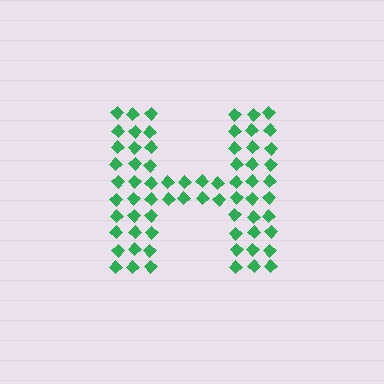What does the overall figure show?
The overall figure shows the letter H.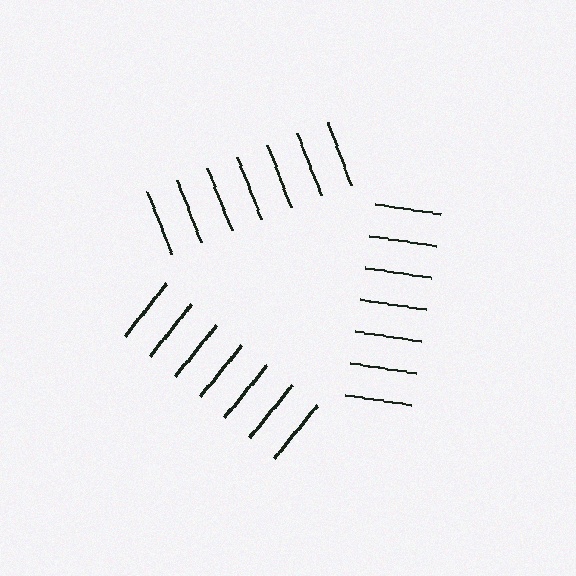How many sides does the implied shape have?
3 sides — the line-ends trace a triangle.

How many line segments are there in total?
21 — 7 along each of the 3 edges.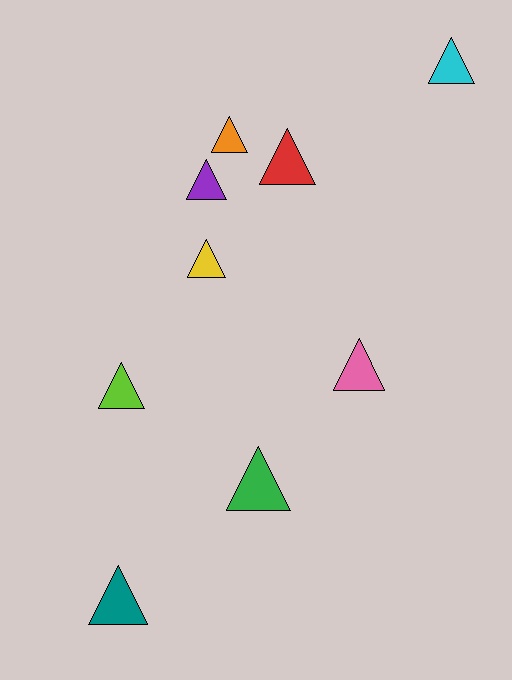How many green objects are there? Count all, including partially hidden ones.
There is 1 green object.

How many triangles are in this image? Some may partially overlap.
There are 9 triangles.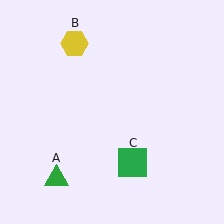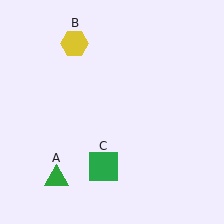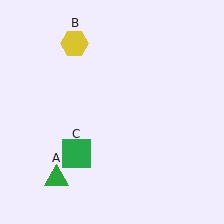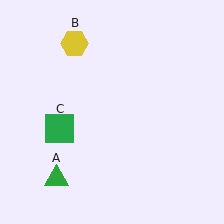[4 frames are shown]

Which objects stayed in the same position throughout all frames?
Green triangle (object A) and yellow hexagon (object B) remained stationary.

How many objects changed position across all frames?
1 object changed position: green square (object C).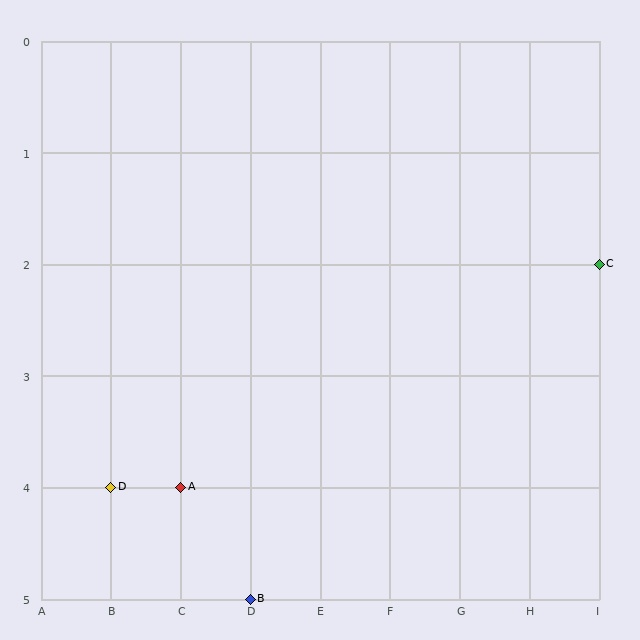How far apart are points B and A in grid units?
Points B and A are 1 column and 1 row apart (about 1.4 grid units diagonally).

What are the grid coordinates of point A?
Point A is at grid coordinates (C, 4).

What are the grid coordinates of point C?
Point C is at grid coordinates (I, 2).